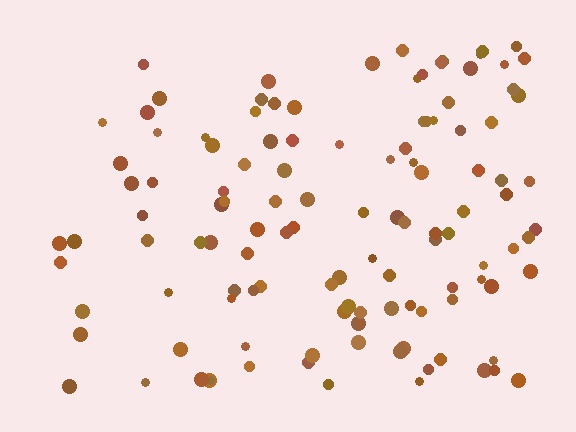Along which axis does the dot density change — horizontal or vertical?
Horizontal.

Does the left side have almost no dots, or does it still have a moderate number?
Still a moderate number, just noticeably fewer than the right.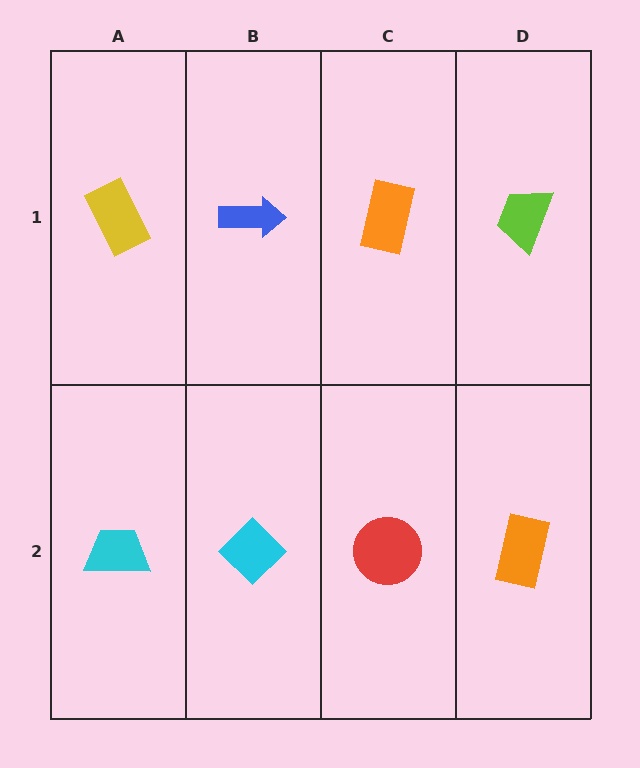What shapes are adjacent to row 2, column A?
A yellow rectangle (row 1, column A), a cyan diamond (row 2, column B).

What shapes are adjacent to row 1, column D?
An orange rectangle (row 2, column D), an orange rectangle (row 1, column C).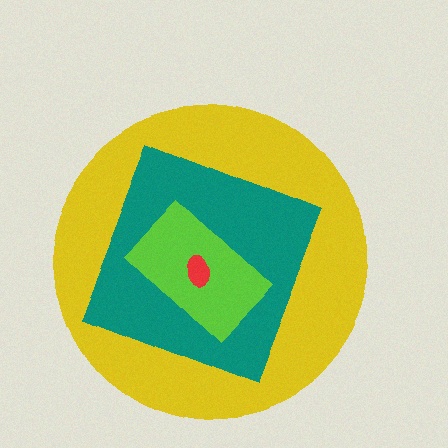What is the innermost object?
The red ellipse.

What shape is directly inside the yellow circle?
The teal diamond.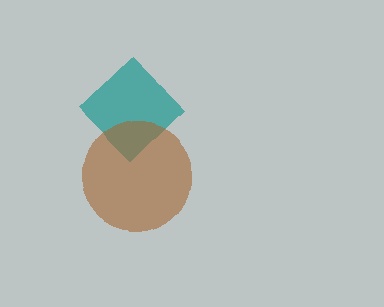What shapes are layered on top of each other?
The layered shapes are: a teal diamond, a brown circle.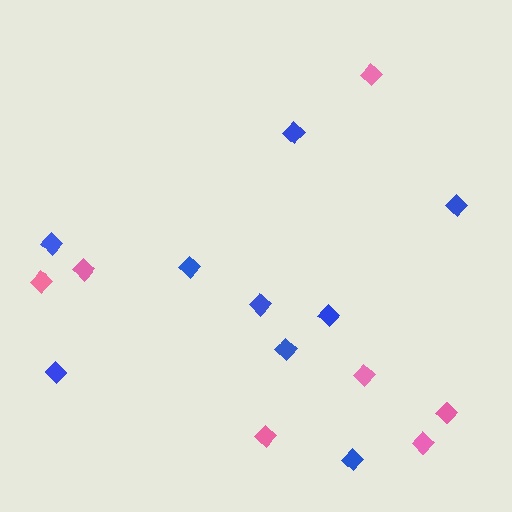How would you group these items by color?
There are 2 groups: one group of blue diamonds (9) and one group of pink diamonds (7).